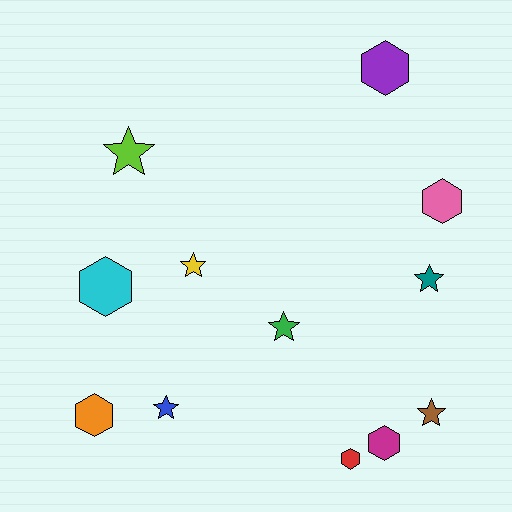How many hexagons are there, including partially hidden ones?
There are 6 hexagons.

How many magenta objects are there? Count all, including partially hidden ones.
There is 1 magenta object.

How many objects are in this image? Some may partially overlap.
There are 12 objects.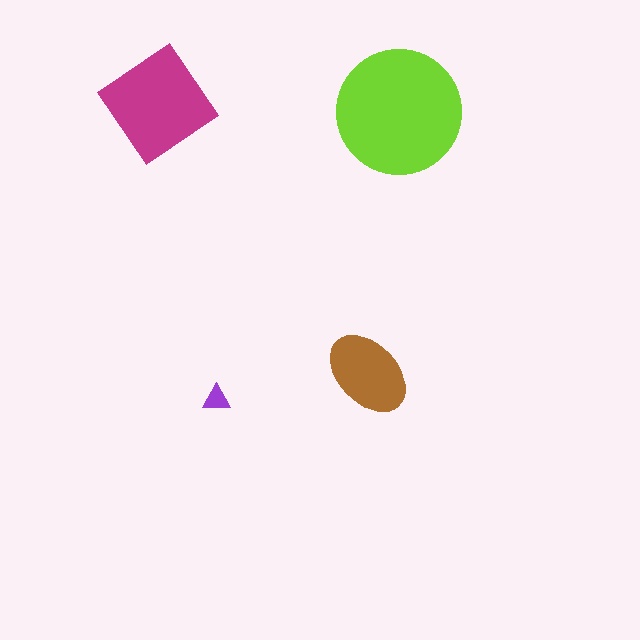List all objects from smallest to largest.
The purple triangle, the brown ellipse, the magenta diamond, the lime circle.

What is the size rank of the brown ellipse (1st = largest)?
3rd.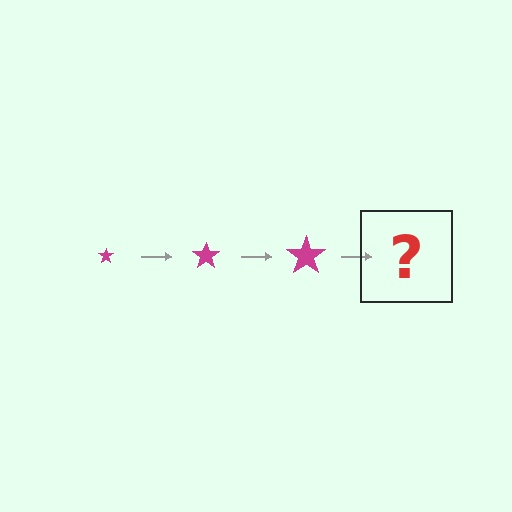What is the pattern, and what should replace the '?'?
The pattern is that the star gets progressively larger each step. The '?' should be a magenta star, larger than the previous one.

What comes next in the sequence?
The next element should be a magenta star, larger than the previous one.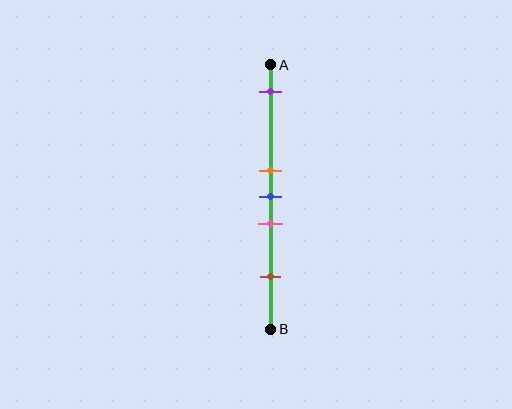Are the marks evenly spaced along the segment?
No, the marks are not evenly spaced.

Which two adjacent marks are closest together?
The orange and blue marks are the closest adjacent pair.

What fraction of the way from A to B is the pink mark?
The pink mark is approximately 60% (0.6) of the way from A to B.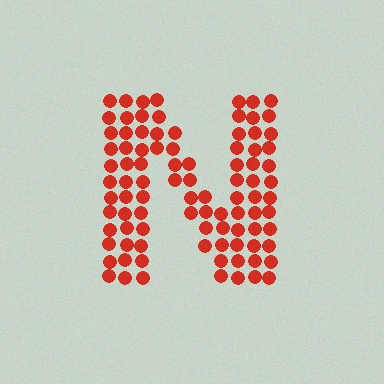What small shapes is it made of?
It is made of small circles.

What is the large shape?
The large shape is the letter N.